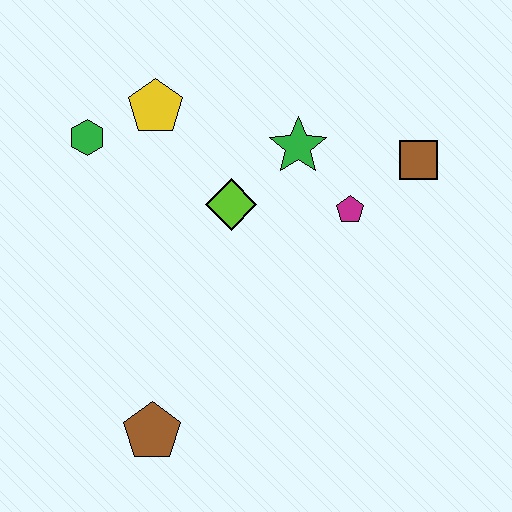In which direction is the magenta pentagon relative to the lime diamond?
The magenta pentagon is to the right of the lime diamond.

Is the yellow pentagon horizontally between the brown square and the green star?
No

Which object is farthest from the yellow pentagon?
The brown pentagon is farthest from the yellow pentagon.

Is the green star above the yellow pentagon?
No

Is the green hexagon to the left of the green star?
Yes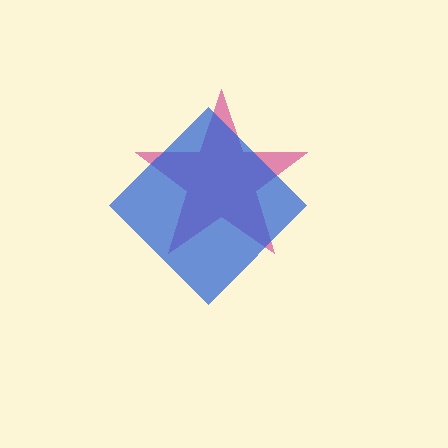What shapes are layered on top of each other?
The layered shapes are: a magenta star, a blue diamond.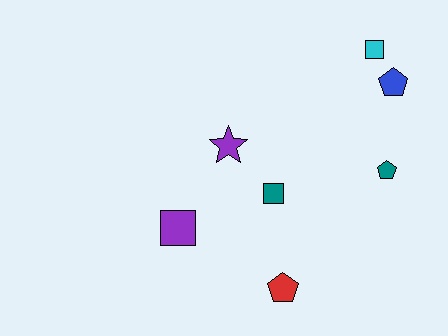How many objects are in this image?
There are 7 objects.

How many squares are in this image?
There are 3 squares.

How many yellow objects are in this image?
There are no yellow objects.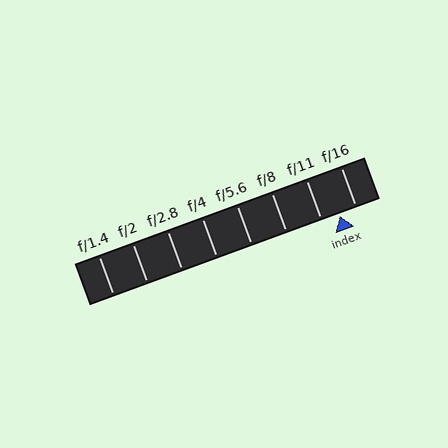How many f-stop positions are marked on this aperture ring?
There are 8 f-stop positions marked.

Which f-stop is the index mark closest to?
The index mark is closest to f/16.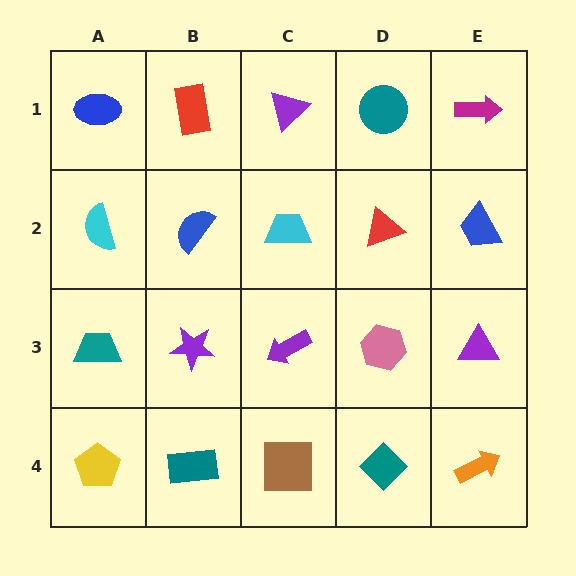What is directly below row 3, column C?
A brown square.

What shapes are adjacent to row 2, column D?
A teal circle (row 1, column D), a pink hexagon (row 3, column D), a cyan trapezoid (row 2, column C), a blue trapezoid (row 2, column E).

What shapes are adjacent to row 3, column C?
A cyan trapezoid (row 2, column C), a brown square (row 4, column C), a purple star (row 3, column B), a pink hexagon (row 3, column D).